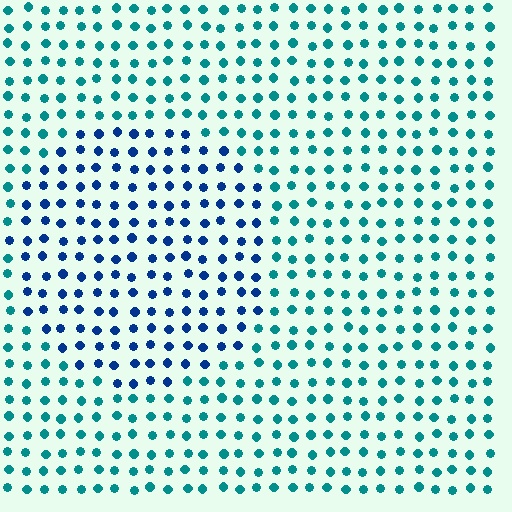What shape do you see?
I see a circle.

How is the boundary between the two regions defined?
The boundary is defined purely by a slight shift in hue (about 40 degrees). Spacing, size, and orientation are identical on both sides.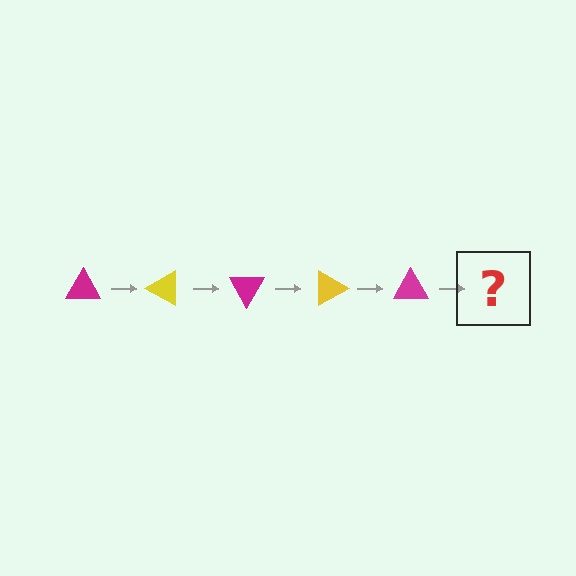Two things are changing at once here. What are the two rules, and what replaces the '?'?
The two rules are that it rotates 30 degrees each step and the color cycles through magenta and yellow. The '?' should be a yellow triangle, rotated 150 degrees from the start.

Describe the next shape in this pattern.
It should be a yellow triangle, rotated 150 degrees from the start.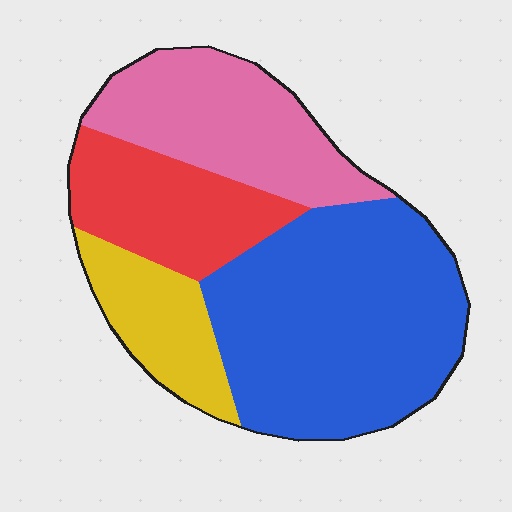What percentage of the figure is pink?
Pink takes up less than a quarter of the figure.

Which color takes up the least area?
Yellow, at roughly 15%.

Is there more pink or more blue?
Blue.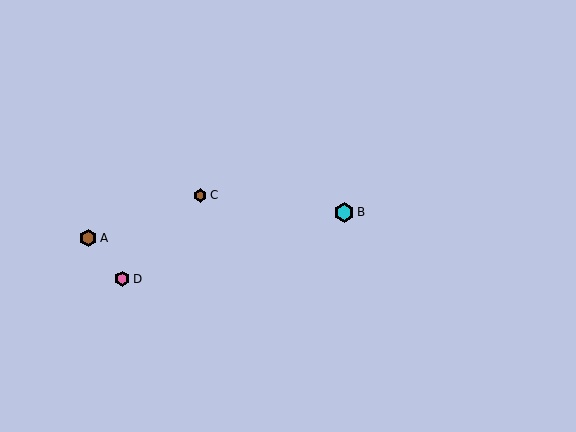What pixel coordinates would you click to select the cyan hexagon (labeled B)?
Click at (344, 212) to select the cyan hexagon B.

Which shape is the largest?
The cyan hexagon (labeled B) is the largest.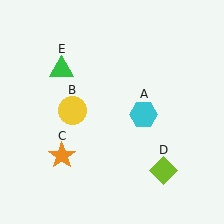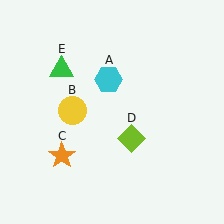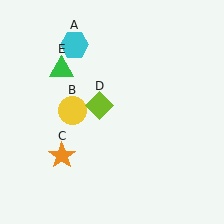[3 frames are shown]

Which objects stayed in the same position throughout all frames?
Yellow circle (object B) and orange star (object C) and green triangle (object E) remained stationary.